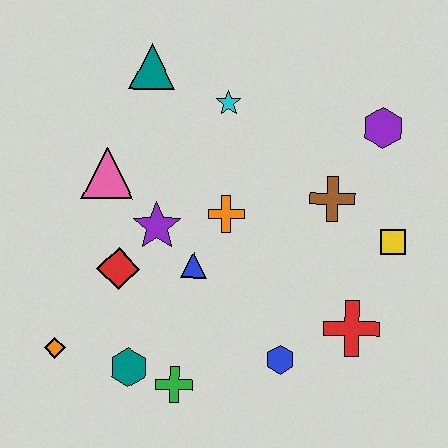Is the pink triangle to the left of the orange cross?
Yes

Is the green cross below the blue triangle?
Yes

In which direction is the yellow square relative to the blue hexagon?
The yellow square is above the blue hexagon.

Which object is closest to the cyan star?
The teal triangle is closest to the cyan star.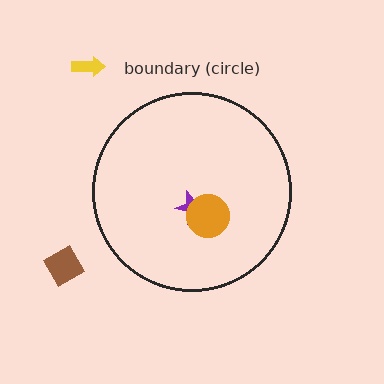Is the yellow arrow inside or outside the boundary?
Outside.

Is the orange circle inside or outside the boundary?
Inside.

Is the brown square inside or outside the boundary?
Outside.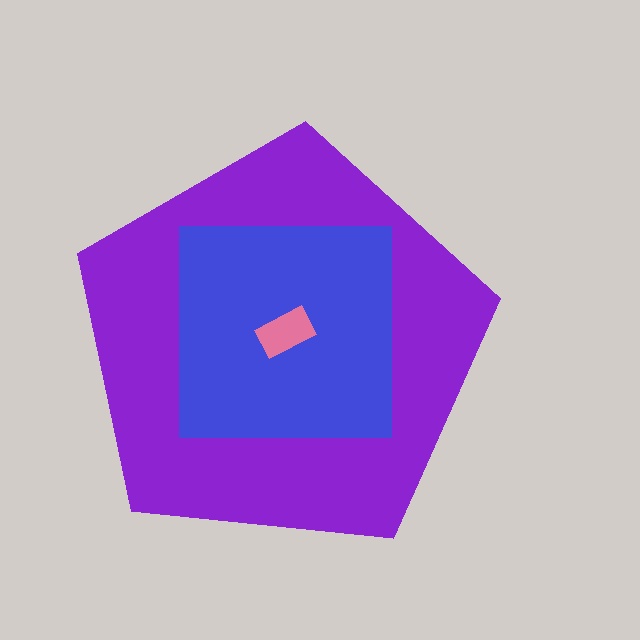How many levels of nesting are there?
3.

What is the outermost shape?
The purple pentagon.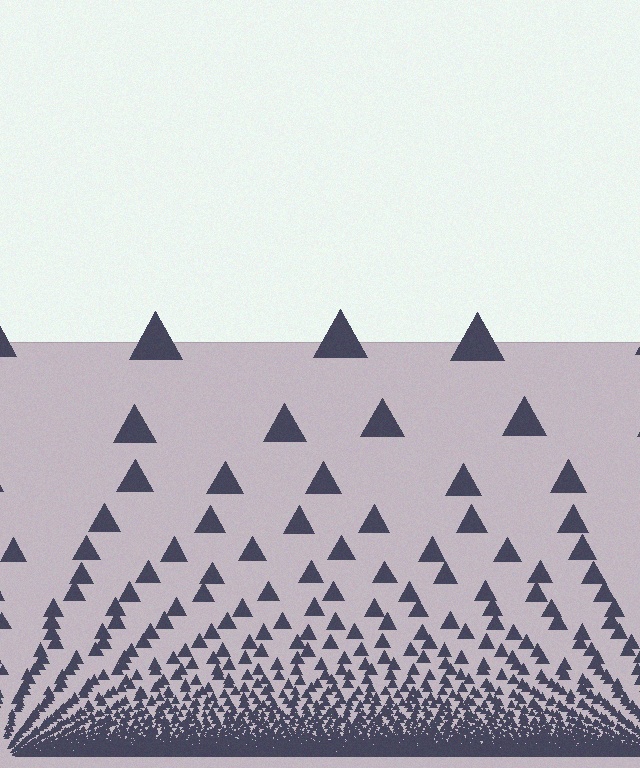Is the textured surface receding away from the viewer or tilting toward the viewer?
The surface appears to tilt toward the viewer. Texture elements get larger and sparser toward the top.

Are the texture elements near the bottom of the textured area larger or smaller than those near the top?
Smaller. The gradient is inverted — elements near the bottom are smaller and denser.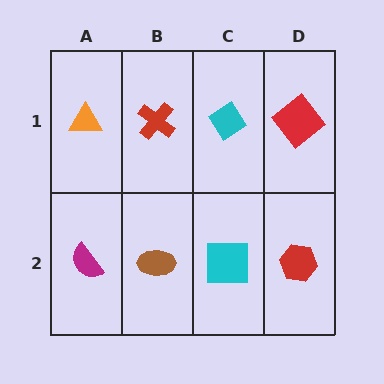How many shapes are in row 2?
4 shapes.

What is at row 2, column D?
A red hexagon.